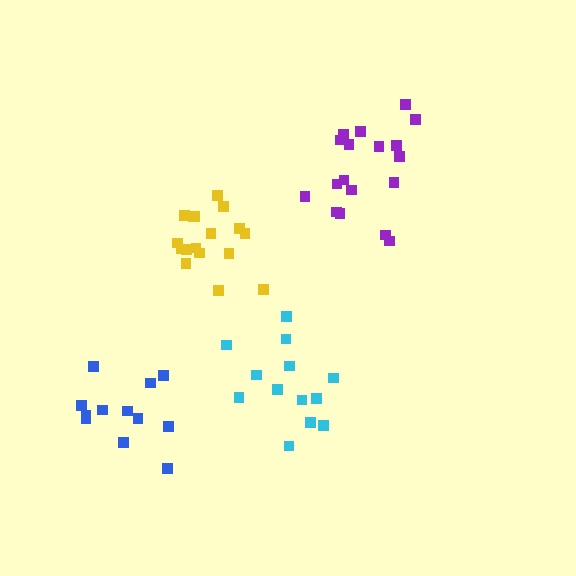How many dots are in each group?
Group 1: 13 dots, Group 2: 18 dots, Group 3: 12 dots, Group 4: 17 dots (60 total).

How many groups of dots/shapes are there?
There are 4 groups.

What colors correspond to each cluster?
The clusters are colored: cyan, purple, blue, yellow.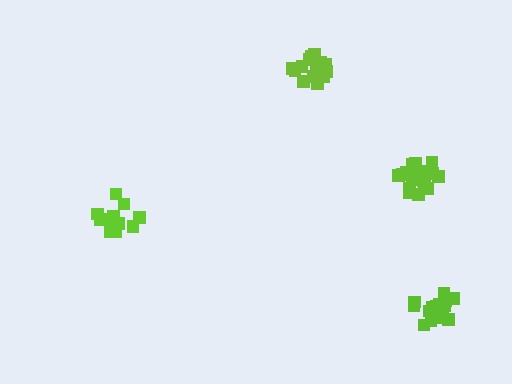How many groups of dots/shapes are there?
There are 4 groups.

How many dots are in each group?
Group 1: 19 dots, Group 2: 15 dots, Group 3: 21 dots, Group 4: 21 dots (76 total).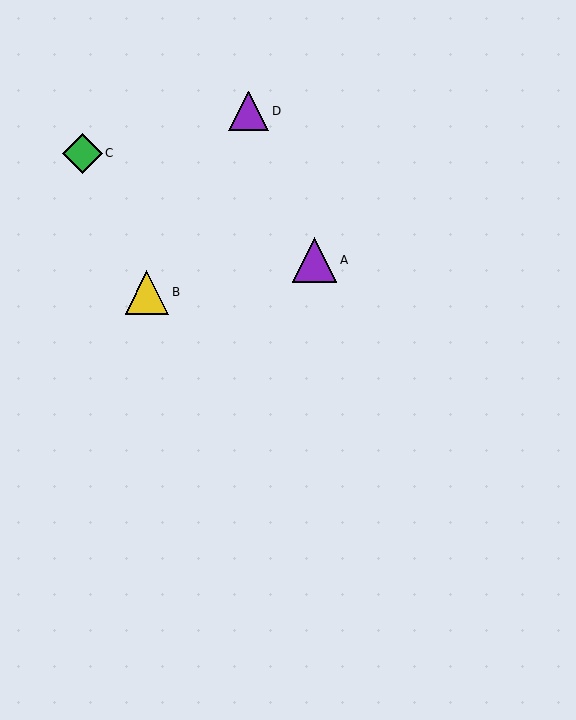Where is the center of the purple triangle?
The center of the purple triangle is at (314, 260).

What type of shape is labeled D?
Shape D is a purple triangle.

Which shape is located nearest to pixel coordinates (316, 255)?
The purple triangle (labeled A) at (314, 260) is nearest to that location.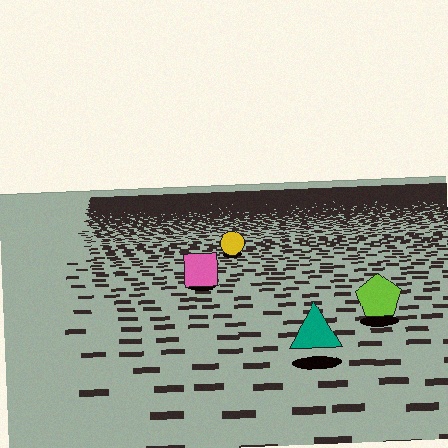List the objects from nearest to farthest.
From nearest to farthest: the teal triangle, the lime pentagon, the pink square, the yellow circle.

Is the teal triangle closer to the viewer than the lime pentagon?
Yes. The teal triangle is closer — you can tell from the texture gradient: the ground texture is coarser near it.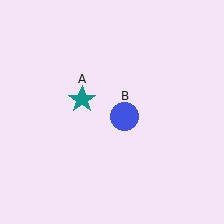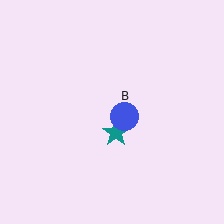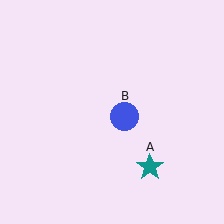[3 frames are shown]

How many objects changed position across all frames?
1 object changed position: teal star (object A).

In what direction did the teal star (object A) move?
The teal star (object A) moved down and to the right.